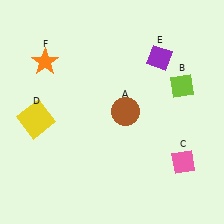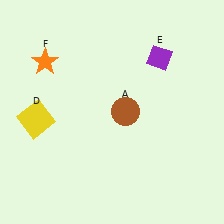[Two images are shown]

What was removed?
The lime diamond (B), the pink diamond (C) were removed in Image 2.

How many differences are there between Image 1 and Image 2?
There are 2 differences between the two images.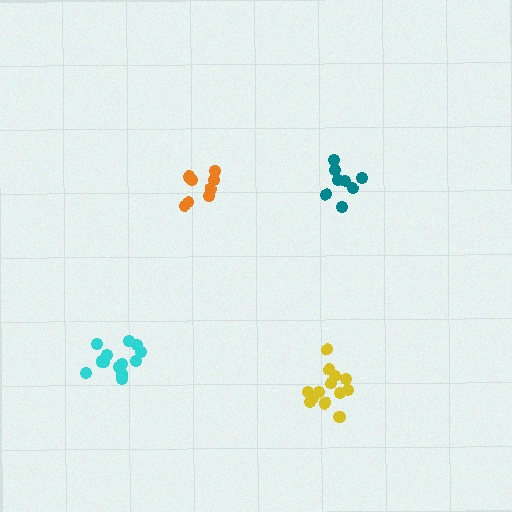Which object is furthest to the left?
The cyan cluster is leftmost.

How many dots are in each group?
Group 1: 14 dots, Group 2: 8 dots, Group 3: 13 dots, Group 4: 8 dots (43 total).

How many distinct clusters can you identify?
There are 4 distinct clusters.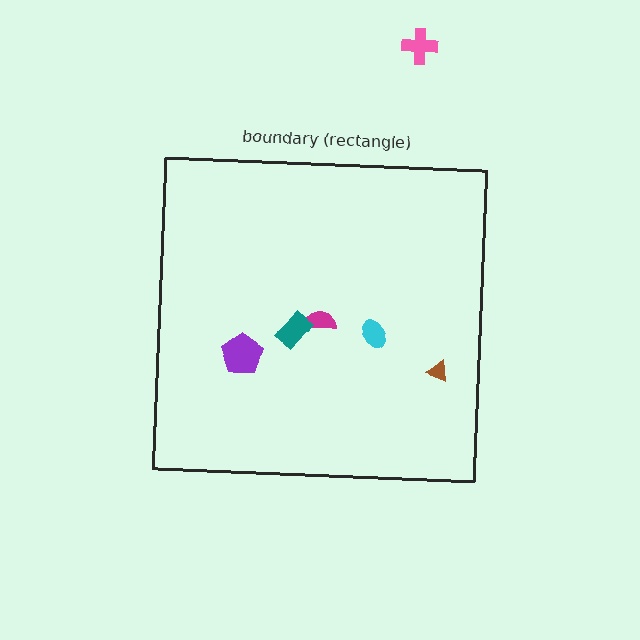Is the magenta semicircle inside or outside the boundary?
Inside.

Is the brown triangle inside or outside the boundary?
Inside.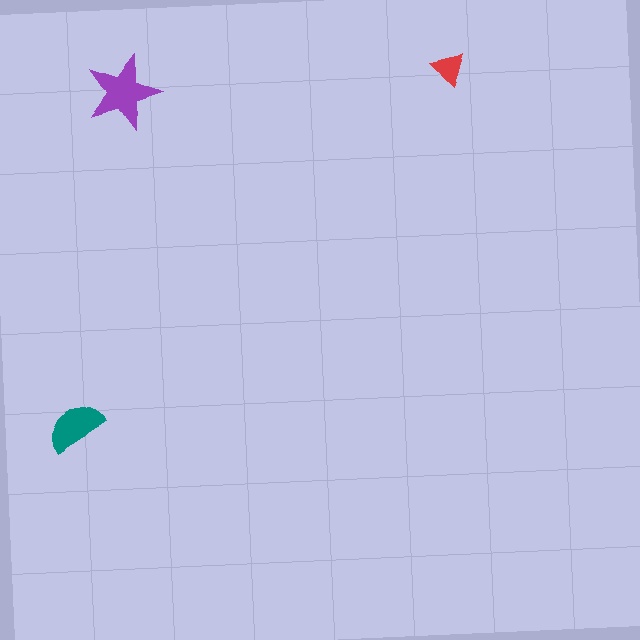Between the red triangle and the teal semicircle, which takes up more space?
The teal semicircle.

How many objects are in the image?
There are 3 objects in the image.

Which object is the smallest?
The red triangle.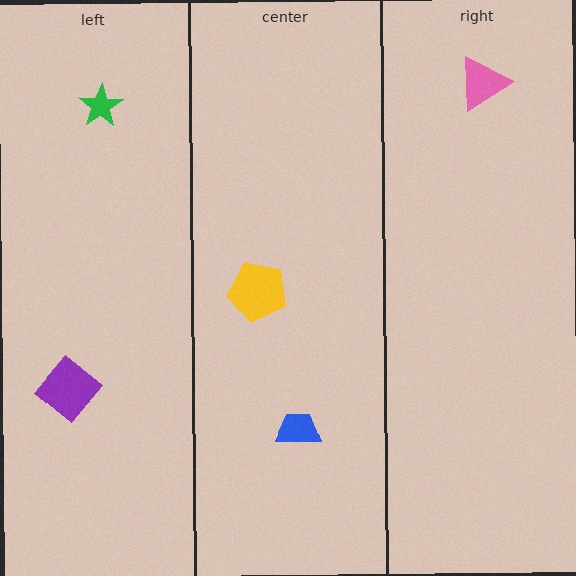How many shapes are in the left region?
2.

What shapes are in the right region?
The pink triangle.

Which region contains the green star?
The left region.